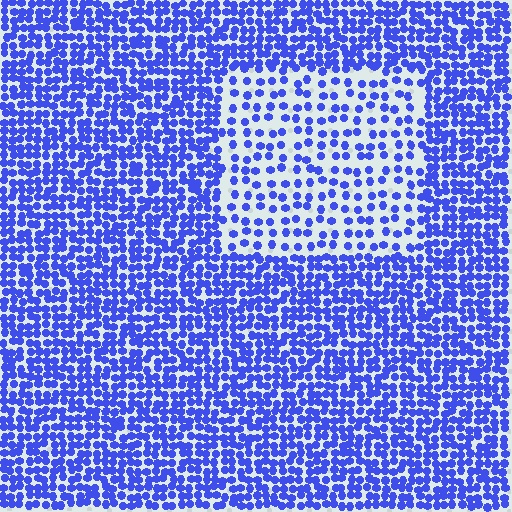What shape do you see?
I see a rectangle.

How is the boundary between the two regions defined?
The boundary is defined by a change in element density (approximately 2.2x ratio). All elements are the same color, size, and shape.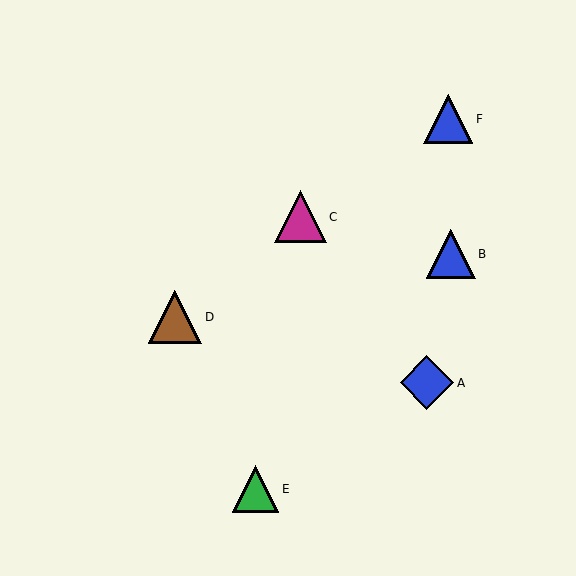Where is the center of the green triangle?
The center of the green triangle is at (255, 489).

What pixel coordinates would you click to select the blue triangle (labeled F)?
Click at (448, 119) to select the blue triangle F.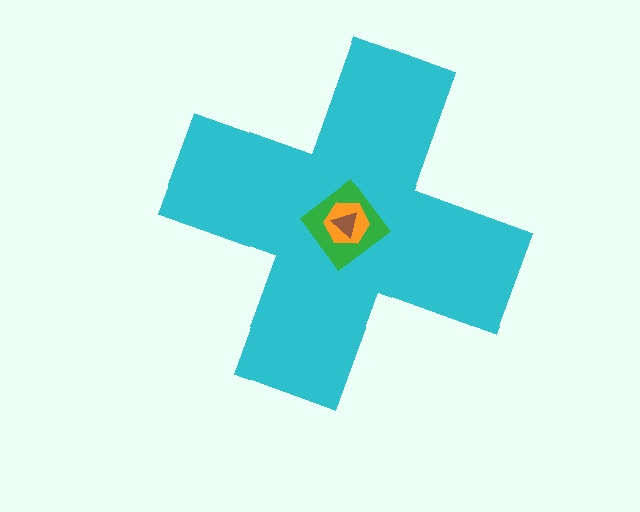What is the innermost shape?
The brown triangle.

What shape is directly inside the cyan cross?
The green diamond.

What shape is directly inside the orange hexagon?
The brown triangle.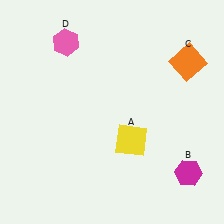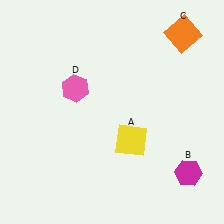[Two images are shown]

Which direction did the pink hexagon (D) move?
The pink hexagon (D) moved down.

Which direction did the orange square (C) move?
The orange square (C) moved up.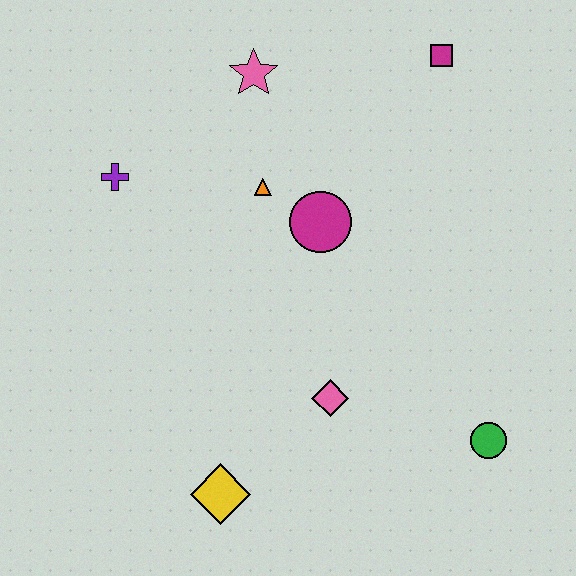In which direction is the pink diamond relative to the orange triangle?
The pink diamond is below the orange triangle.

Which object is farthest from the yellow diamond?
The magenta square is farthest from the yellow diamond.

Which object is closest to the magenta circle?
The orange triangle is closest to the magenta circle.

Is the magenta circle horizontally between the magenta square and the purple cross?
Yes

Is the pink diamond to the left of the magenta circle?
No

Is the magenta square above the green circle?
Yes